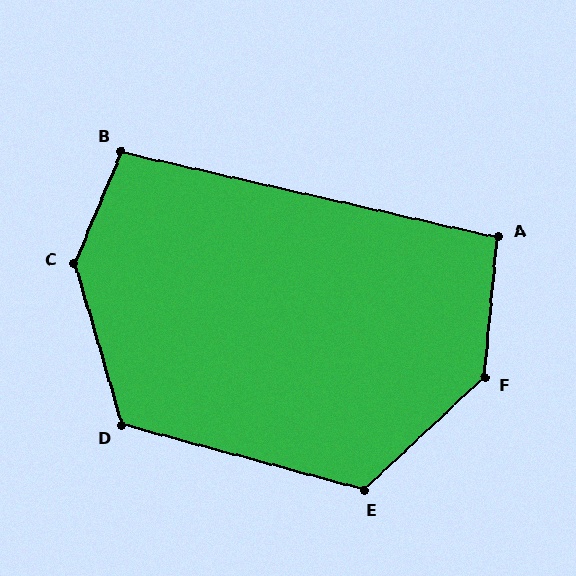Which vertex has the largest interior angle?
C, at approximately 141 degrees.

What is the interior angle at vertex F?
Approximately 139 degrees (obtuse).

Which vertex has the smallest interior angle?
A, at approximately 97 degrees.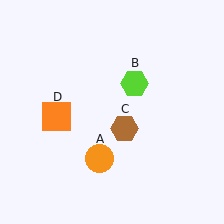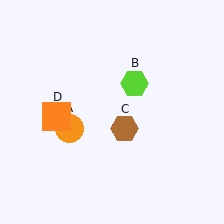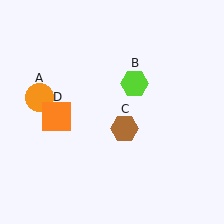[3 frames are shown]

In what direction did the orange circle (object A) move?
The orange circle (object A) moved up and to the left.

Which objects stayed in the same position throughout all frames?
Lime hexagon (object B) and brown hexagon (object C) and orange square (object D) remained stationary.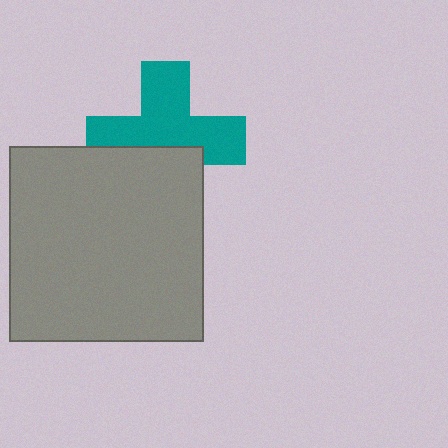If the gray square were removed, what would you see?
You would see the complete teal cross.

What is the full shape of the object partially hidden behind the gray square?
The partially hidden object is a teal cross.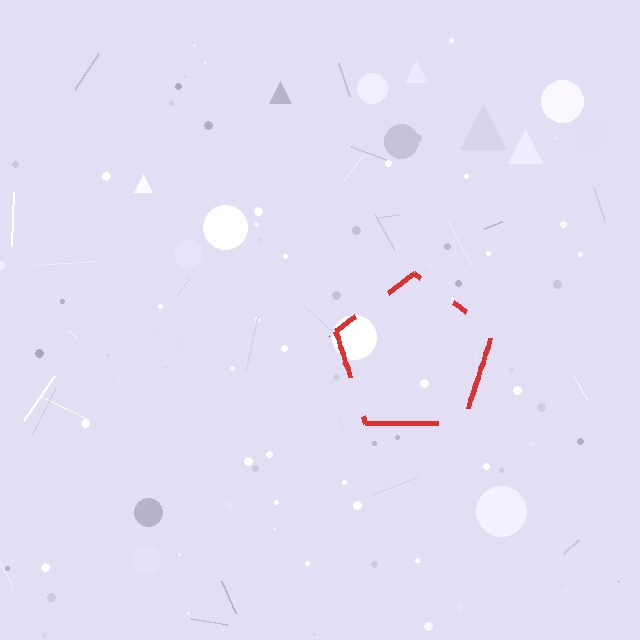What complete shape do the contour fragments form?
The contour fragments form a pentagon.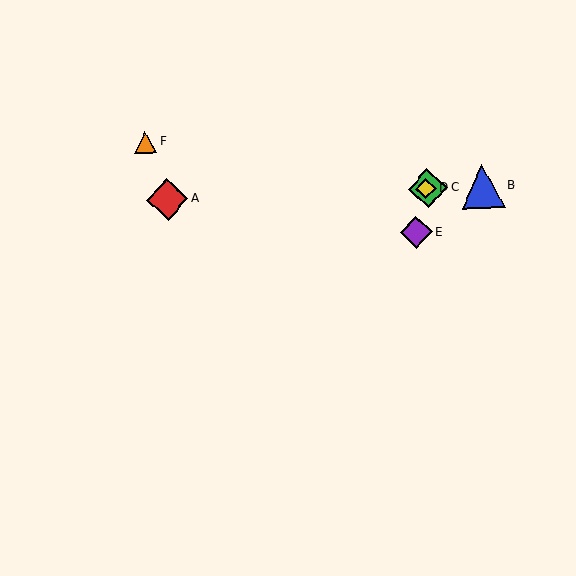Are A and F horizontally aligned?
No, A is at y≈199 and F is at y≈142.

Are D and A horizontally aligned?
Yes, both are at y≈189.